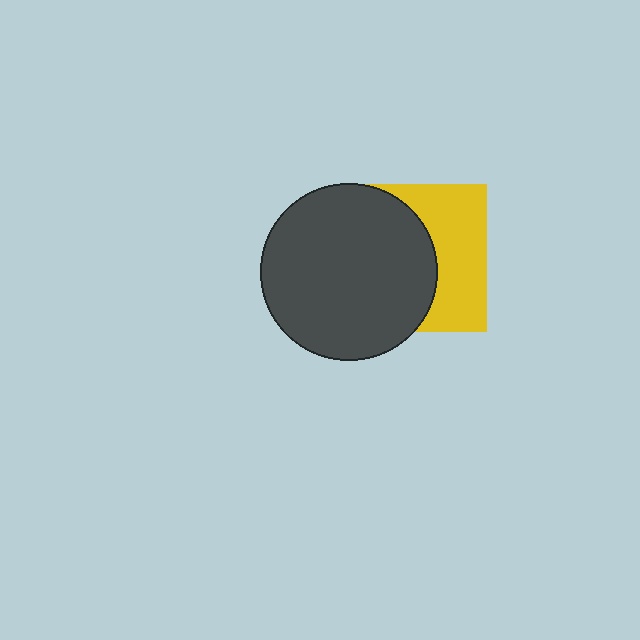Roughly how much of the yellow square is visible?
A small part of it is visible (roughly 43%).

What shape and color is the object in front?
The object in front is a dark gray circle.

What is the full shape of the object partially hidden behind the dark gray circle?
The partially hidden object is a yellow square.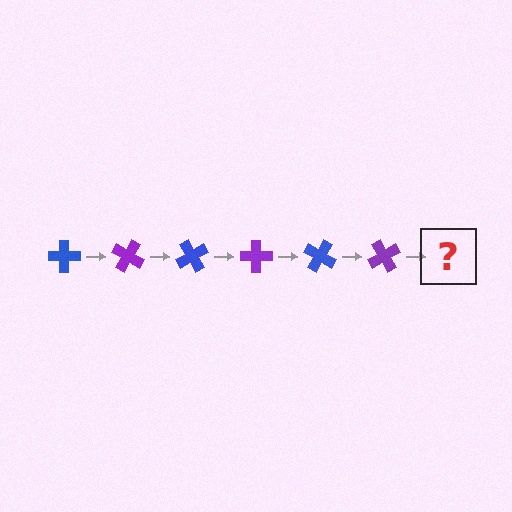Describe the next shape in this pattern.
It should be a blue cross, rotated 180 degrees from the start.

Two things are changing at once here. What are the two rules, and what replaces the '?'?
The two rules are that it rotates 30 degrees each step and the color cycles through blue and purple. The '?' should be a blue cross, rotated 180 degrees from the start.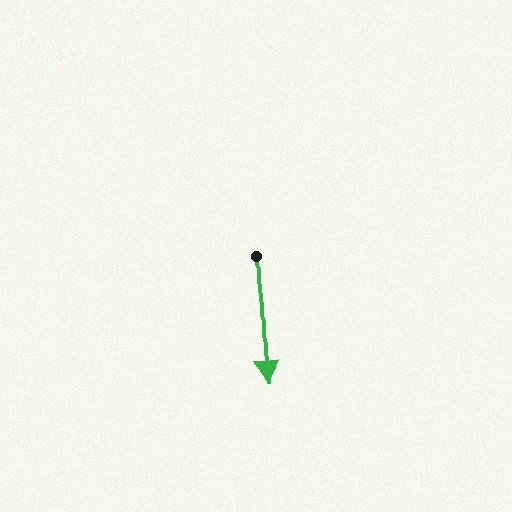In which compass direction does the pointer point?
South.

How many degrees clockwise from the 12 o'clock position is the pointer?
Approximately 177 degrees.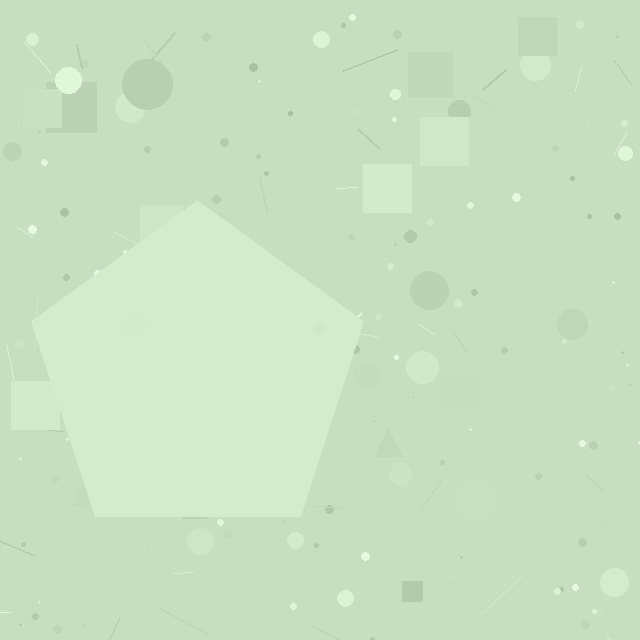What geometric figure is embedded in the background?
A pentagon is embedded in the background.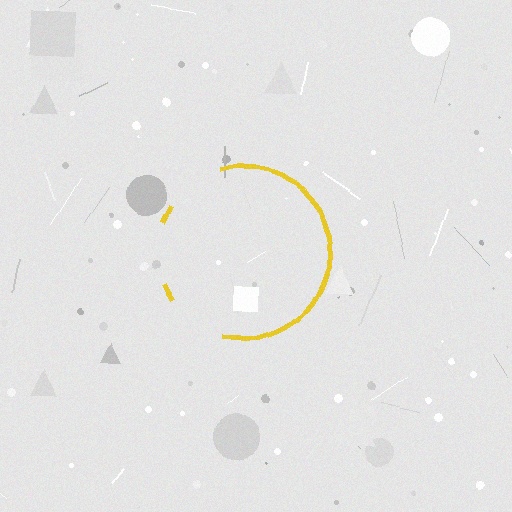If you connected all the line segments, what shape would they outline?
They would outline a circle.